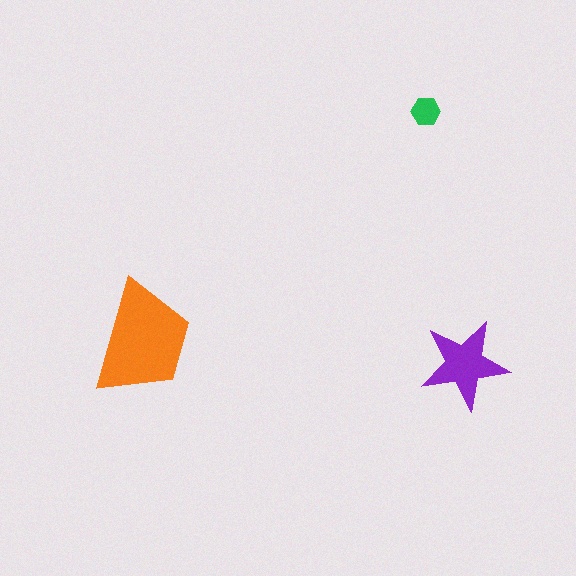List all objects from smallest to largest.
The green hexagon, the purple star, the orange trapezoid.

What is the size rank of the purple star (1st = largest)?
2nd.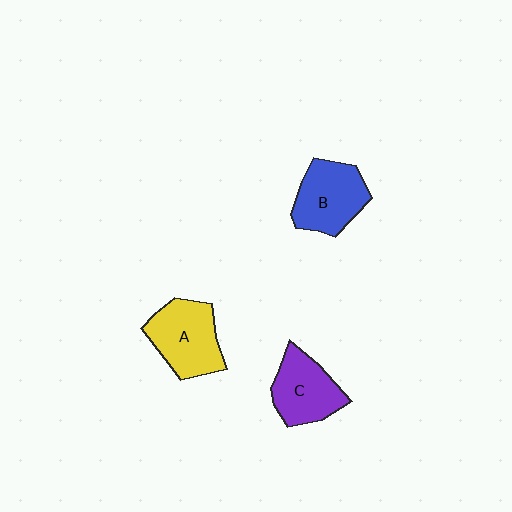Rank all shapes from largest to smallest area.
From largest to smallest: A (yellow), B (blue), C (purple).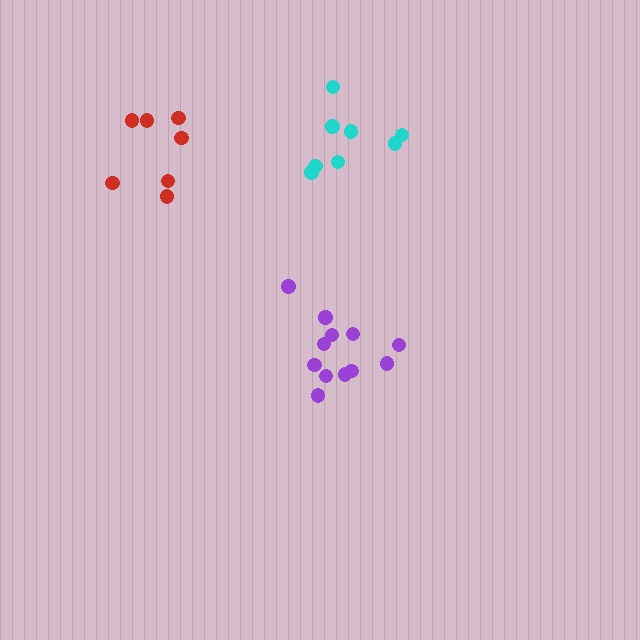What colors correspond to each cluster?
The clusters are colored: purple, red, cyan.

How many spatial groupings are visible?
There are 3 spatial groupings.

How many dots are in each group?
Group 1: 12 dots, Group 2: 7 dots, Group 3: 8 dots (27 total).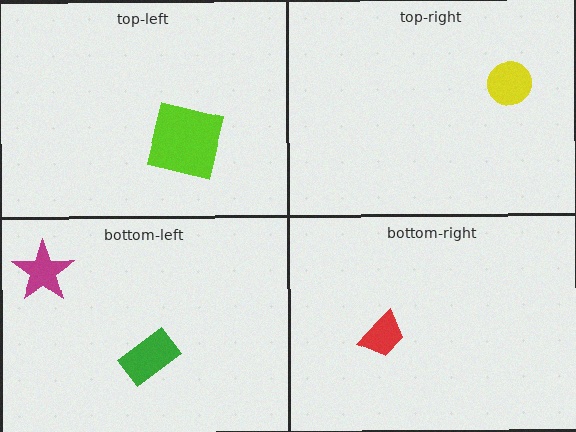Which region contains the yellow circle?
The top-right region.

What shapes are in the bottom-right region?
The red trapezoid.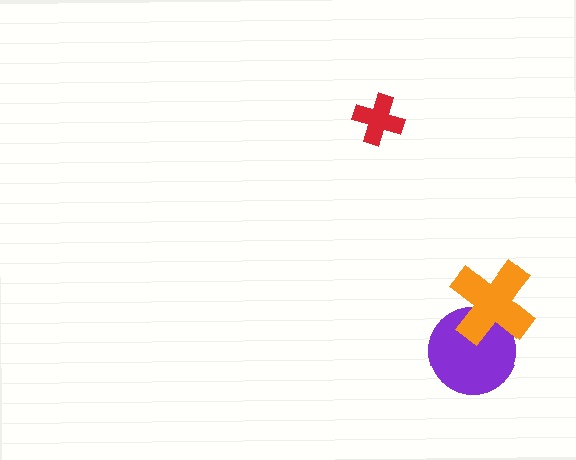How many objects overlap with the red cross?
0 objects overlap with the red cross.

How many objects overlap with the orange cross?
1 object overlaps with the orange cross.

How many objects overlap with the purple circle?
1 object overlaps with the purple circle.